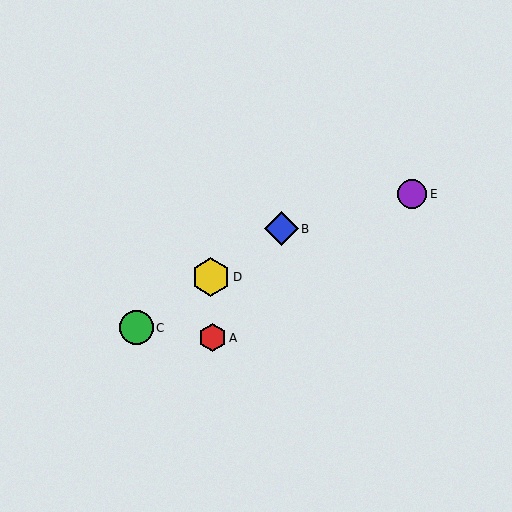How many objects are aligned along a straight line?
3 objects (B, C, D) are aligned along a straight line.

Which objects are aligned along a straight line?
Objects B, C, D are aligned along a straight line.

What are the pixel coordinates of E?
Object E is at (412, 194).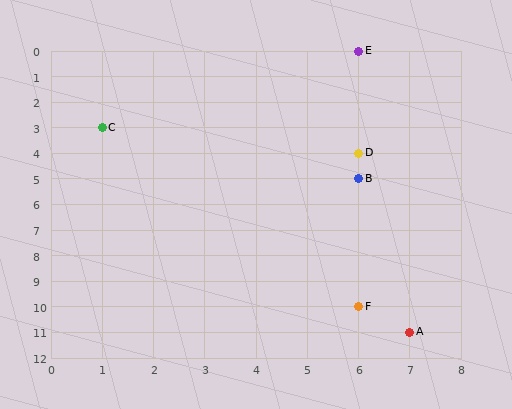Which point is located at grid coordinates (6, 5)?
Point B is at (6, 5).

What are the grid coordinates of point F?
Point F is at grid coordinates (6, 10).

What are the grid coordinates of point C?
Point C is at grid coordinates (1, 3).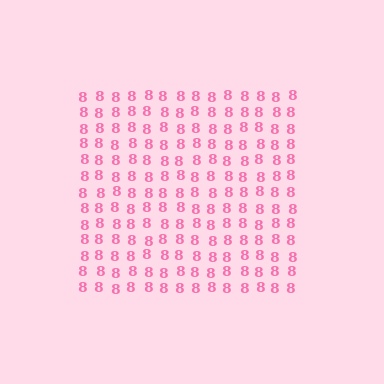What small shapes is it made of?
It is made of small digit 8's.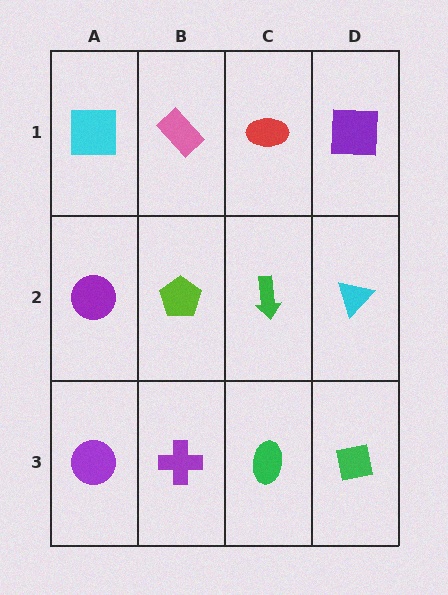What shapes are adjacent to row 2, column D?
A purple square (row 1, column D), a green square (row 3, column D), a green arrow (row 2, column C).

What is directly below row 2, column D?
A green square.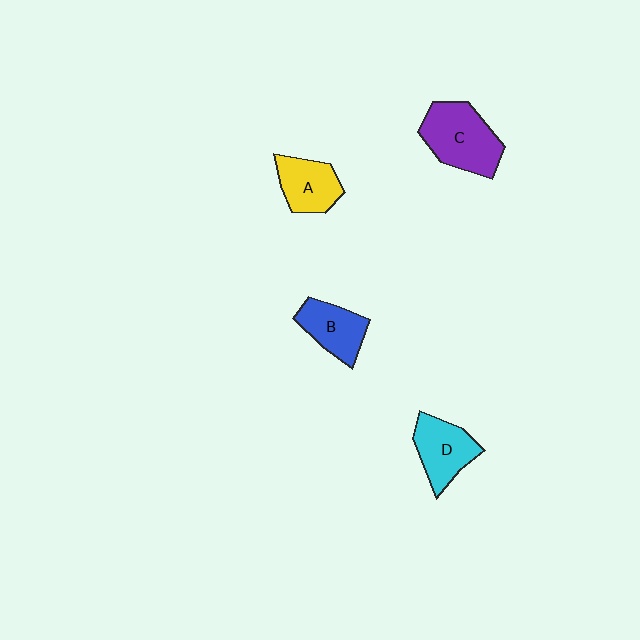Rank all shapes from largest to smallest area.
From largest to smallest: C (purple), D (cyan), B (blue), A (yellow).